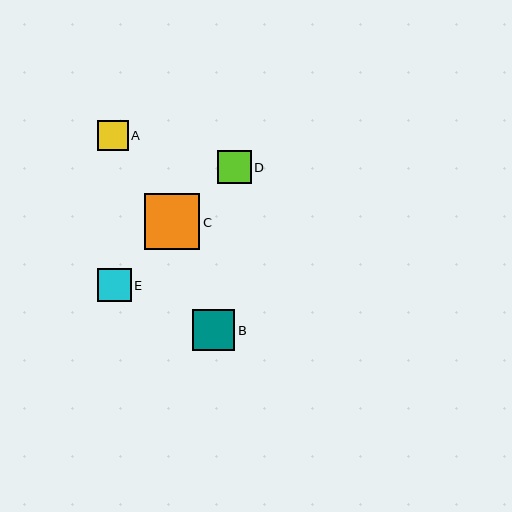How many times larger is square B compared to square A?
Square B is approximately 1.4 times the size of square A.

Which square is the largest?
Square C is the largest with a size of approximately 56 pixels.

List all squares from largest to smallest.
From largest to smallest: C, B, E, D, A.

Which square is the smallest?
Square A is the smallest with a size of approximately 31 pixels.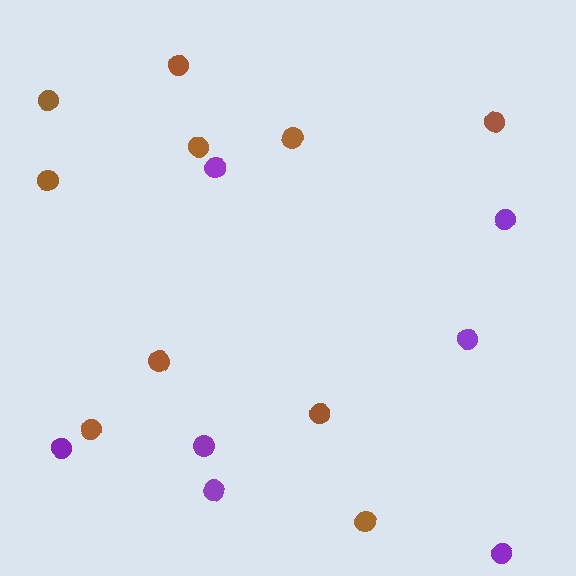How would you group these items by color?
There are 2 groups: one group of purple circles (7) and one group of brown circles (10).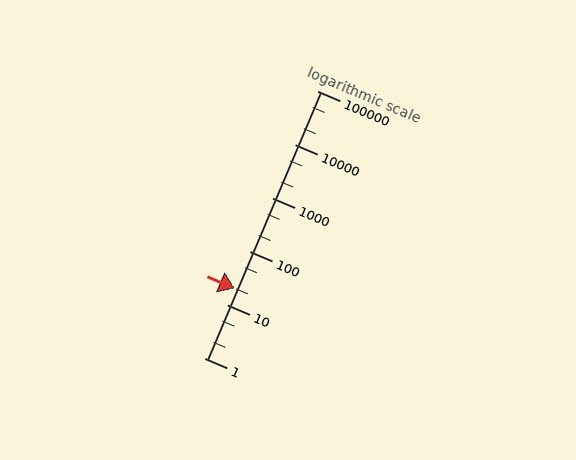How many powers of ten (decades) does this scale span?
The scale spans 5 decades, from 1 to 100000.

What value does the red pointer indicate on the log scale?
The pointer indicates approximately 20.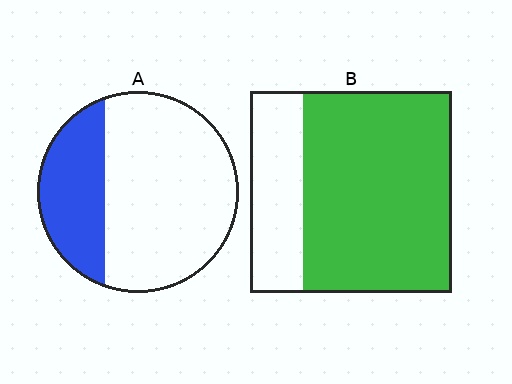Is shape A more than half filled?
No.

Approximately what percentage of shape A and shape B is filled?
A is approximately 30% and B is approximately 75%.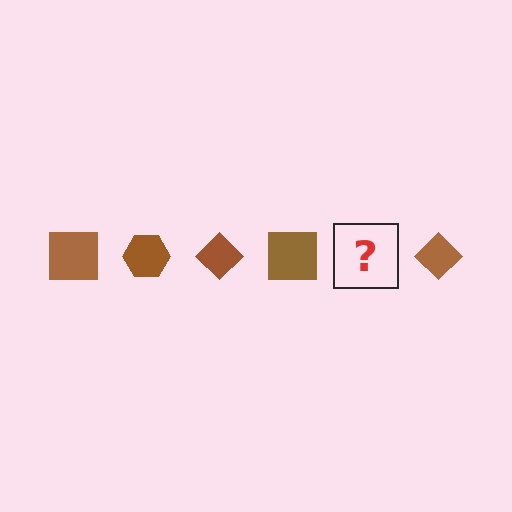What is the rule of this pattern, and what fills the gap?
The rule is that the pattern cycles through square, hexagon, diamond shapes in brown. The gap should be filled with a brown hexagon.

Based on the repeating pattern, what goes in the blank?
The blank should be a brown hexagon.